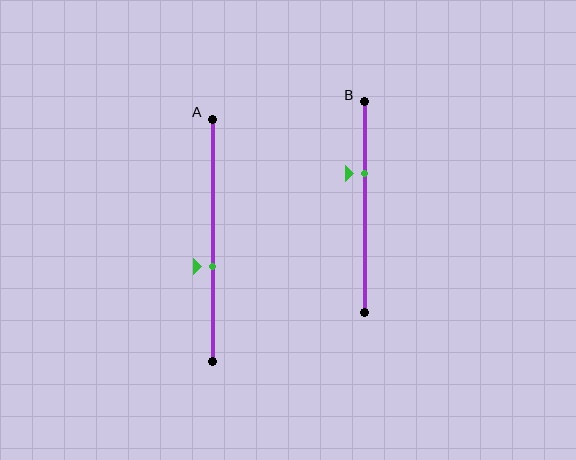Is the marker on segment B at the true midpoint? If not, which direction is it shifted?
No, the marker on segment B is shifted upward by about 16% of the segment length.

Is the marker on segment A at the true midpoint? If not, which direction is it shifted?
No, the marker on segment A is shifted downward by about 11% of the segment length.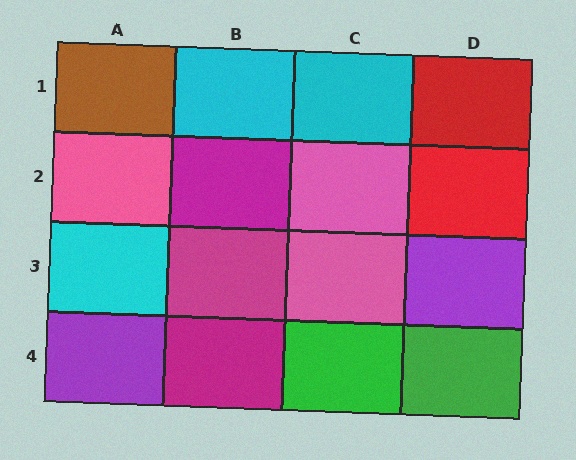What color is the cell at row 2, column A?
Pink.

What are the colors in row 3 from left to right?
Cyan, magenta, pink, purple.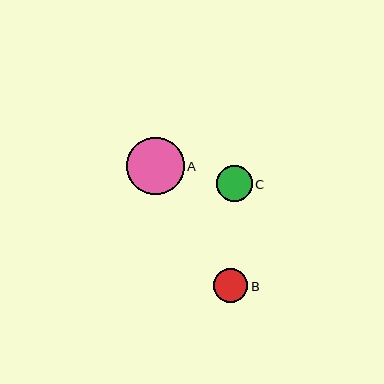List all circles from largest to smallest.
From largest to smallest: A, C, B.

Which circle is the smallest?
Circle B is the smallest with a size of approximately 34 pixels.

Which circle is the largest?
Circle A is the largest with a size of approximately 58 pixels.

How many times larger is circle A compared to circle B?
Circle A is approximately 1.7 times the size of circle B.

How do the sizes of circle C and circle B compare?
Circle C and circle B are approximately the same size.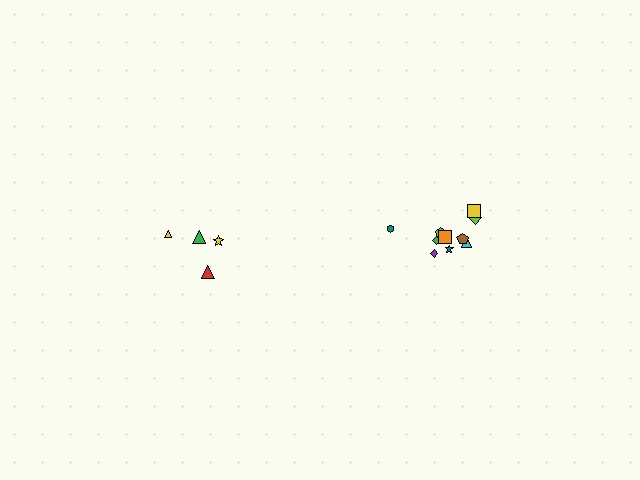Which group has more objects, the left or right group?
The right group.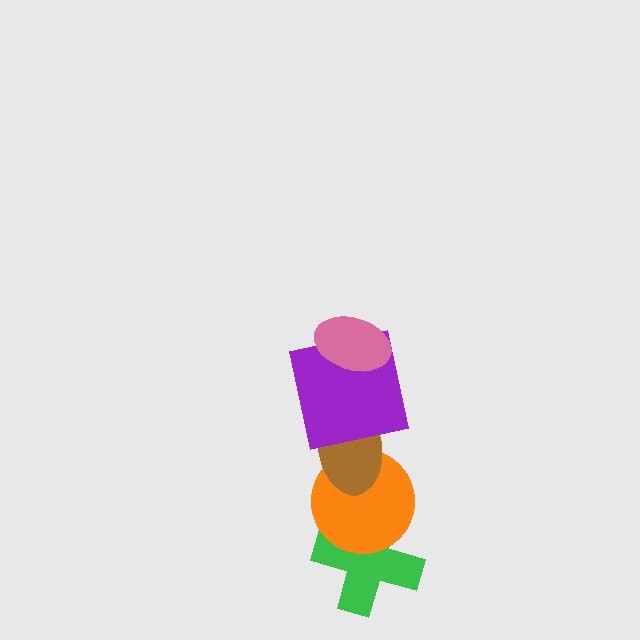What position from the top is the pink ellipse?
The pink ellipse is 1st from the top.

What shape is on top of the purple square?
The pink ellipse is on top of the purple square.